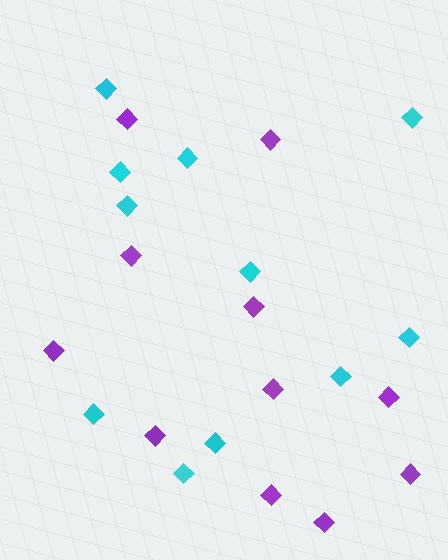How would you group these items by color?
There are 2 groups: one group of cyan diamonds (11) and one group of purple diamonds (11).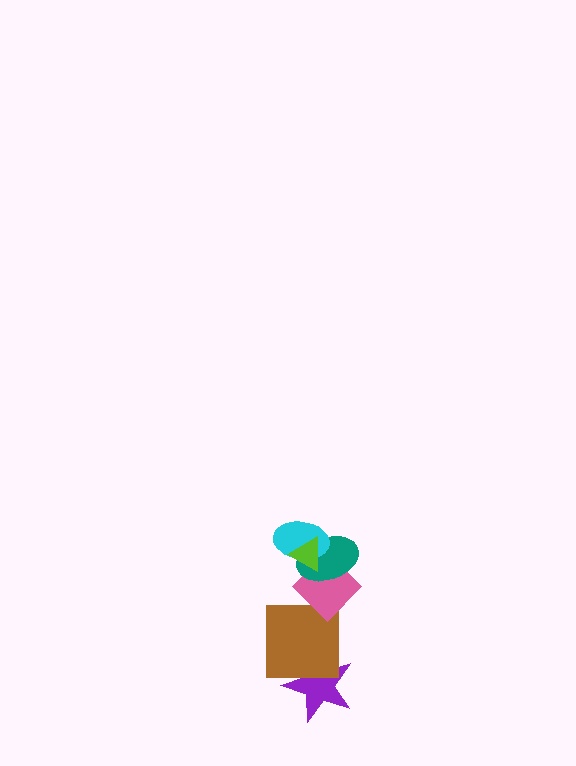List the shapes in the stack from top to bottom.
From top to bottom: the lime triangle, the cyan ellipse, the teal ellipse, the pink diamond, the brown square, the purple star.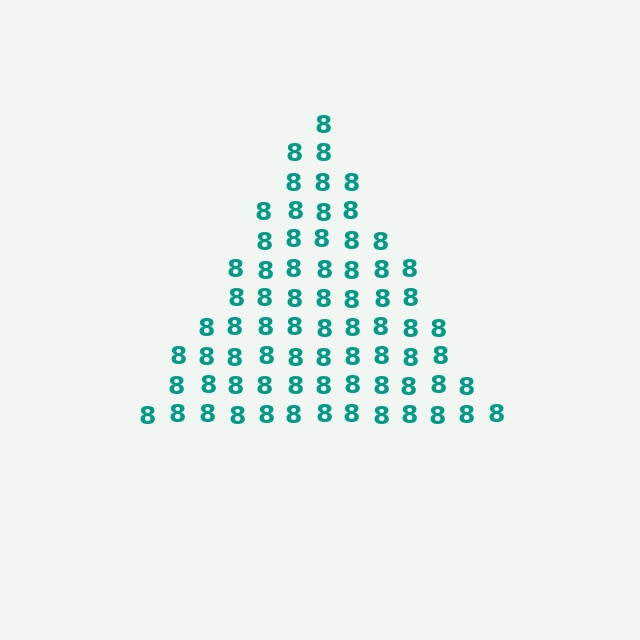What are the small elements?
The small elements are digit 8's.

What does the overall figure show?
The overall figure shows a triangle.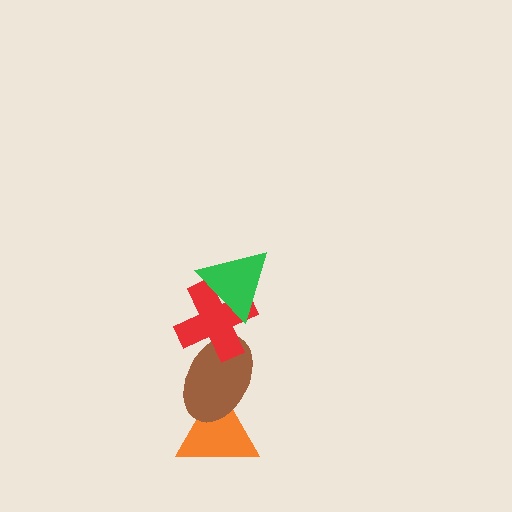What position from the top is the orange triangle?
The orange triangle is 4th from the top.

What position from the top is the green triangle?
The green triangle is 1st from the top.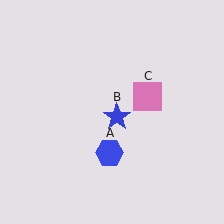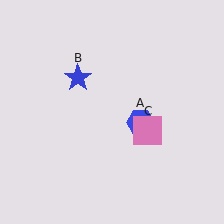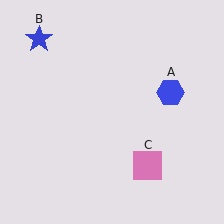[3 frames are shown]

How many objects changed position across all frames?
3 objects changed position: blue hexagon (object A), blue star (object B), pink square (object C).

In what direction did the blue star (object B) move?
The blue star (object B) moved up and to the left.